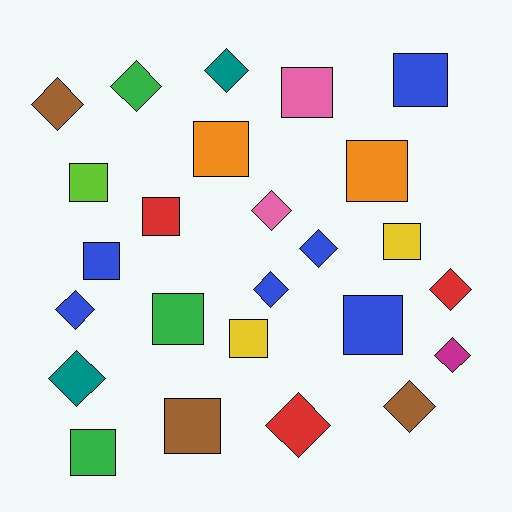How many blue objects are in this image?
There are 6 blue objects.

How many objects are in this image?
There are 25 objects.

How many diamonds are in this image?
There are 12 diamonds.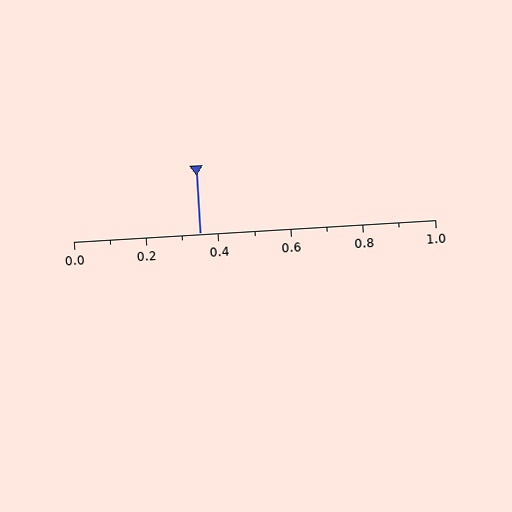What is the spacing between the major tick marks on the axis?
The major ticks are spaced 0.2 apart.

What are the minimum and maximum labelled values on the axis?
The axis runs from 0.0 to 1.0.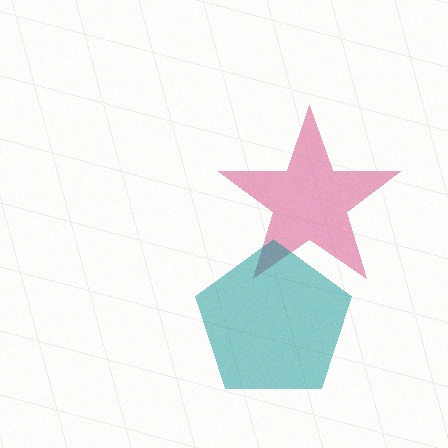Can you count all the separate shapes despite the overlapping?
Yes, there are 2 separate shapes.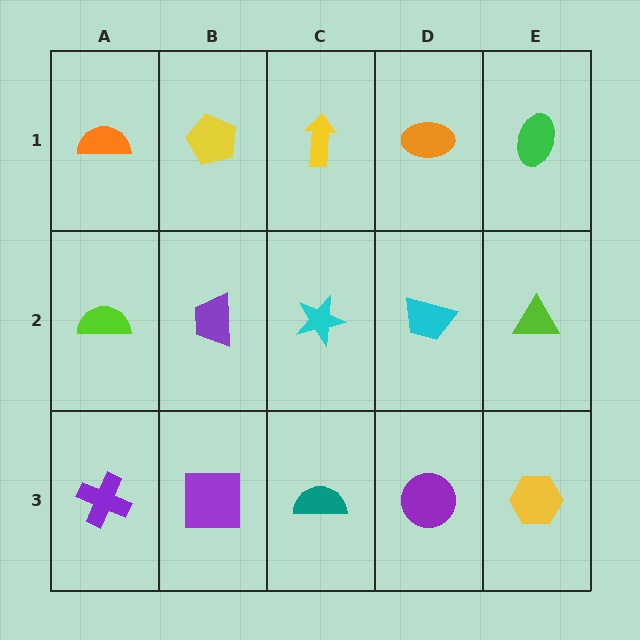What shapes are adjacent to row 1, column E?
A lime triangle (row 2, column E), an orange ellipse (row 1, column D).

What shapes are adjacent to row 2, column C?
A yellow arrow (row 1, column C), a teal semicircle (row 3, column C), a purple trapezoid (row 2, column B), a cyan trapezoid (row 2, column D).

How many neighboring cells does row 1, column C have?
3.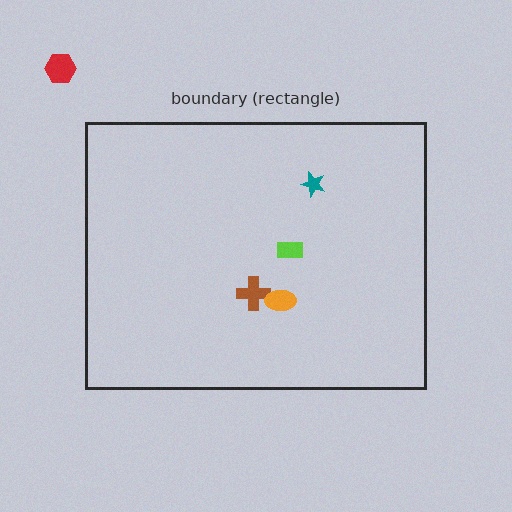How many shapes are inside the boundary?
4 inside, 1 outside.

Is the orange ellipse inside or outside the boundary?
Inside.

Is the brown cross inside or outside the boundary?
Inside.